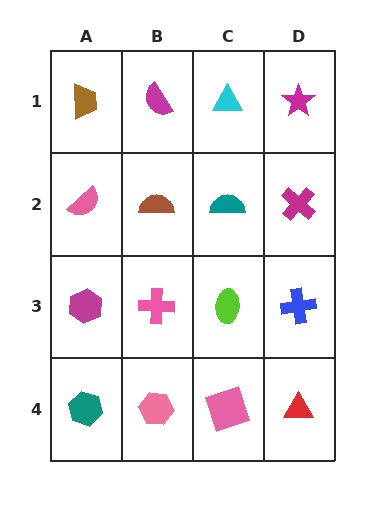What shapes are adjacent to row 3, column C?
A teal semicircle (row 2, column C), a pink square (row 4, column C), a pink cross (row 3, column B), a blue cross (row 3, column D).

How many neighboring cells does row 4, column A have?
2.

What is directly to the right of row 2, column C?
A magenta cross.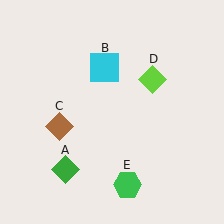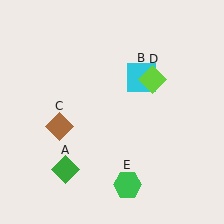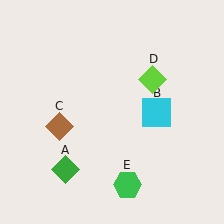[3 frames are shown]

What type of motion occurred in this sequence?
The cyan square (object B) rotated clockwise around the center of the scene.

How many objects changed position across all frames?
1 object changed position: cyan square (object B).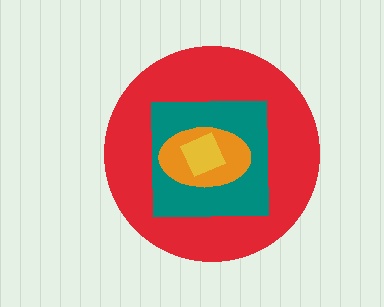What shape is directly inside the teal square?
The orange ellipse.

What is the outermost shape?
The red circle.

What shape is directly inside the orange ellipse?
The yellow square.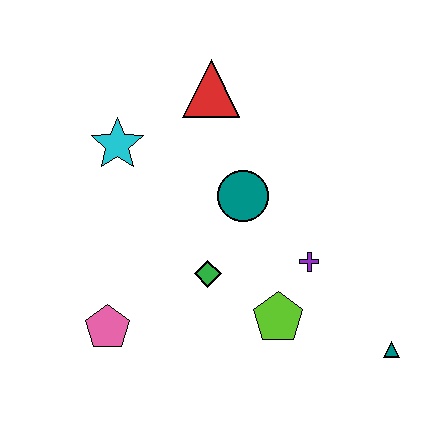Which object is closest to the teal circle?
The green diamond is closest to the teal circle.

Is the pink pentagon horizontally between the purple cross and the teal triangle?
No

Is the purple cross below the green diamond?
No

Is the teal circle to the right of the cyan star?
Yes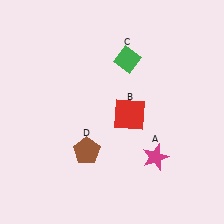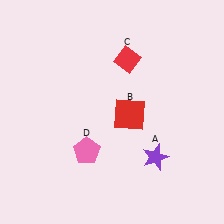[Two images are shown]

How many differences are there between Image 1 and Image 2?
There are 3 differences between the two images.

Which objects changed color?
A changed from magenta to purple. C changed from green to red. D changed from brown to pink.